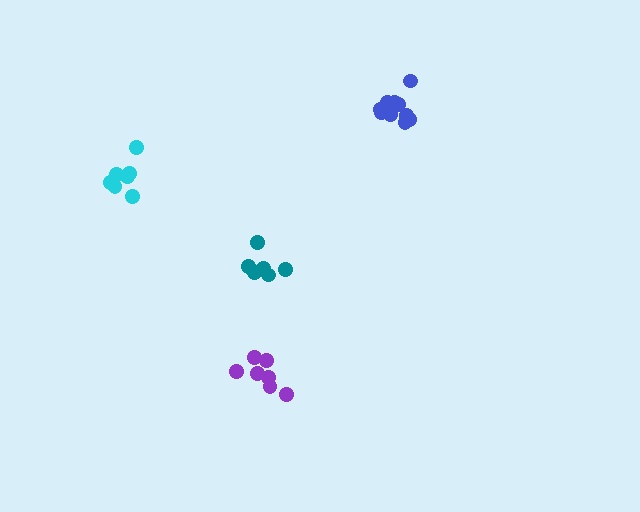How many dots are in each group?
Group 1: 7 dots, Group 2: 7 dots, Group 3: 7 dots, Group 4: 10 dots (31 total).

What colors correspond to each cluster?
The clusters are colored: cyan, purple, teal, blue.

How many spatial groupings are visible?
There are 4 spatial groupings.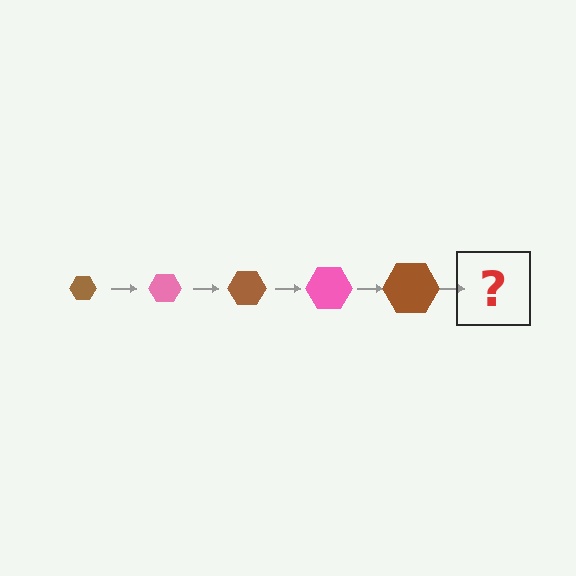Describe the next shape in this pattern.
It should be a pink hexagon, larger than the previous one.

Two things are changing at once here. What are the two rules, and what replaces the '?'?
The two rules are that the hexagon grows larger each step and the color cycles through brown and pink. The '?' should be a pink hexagon, larger than the previous one.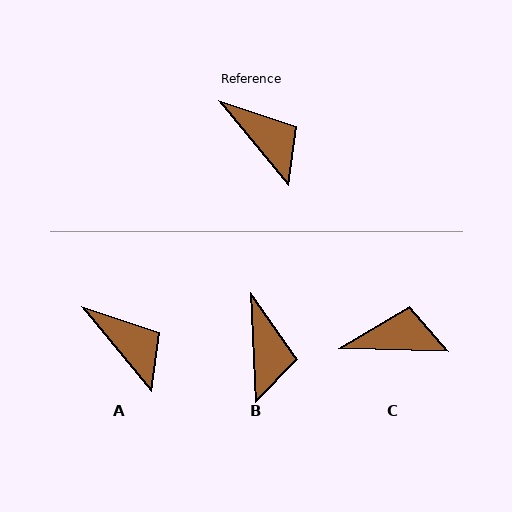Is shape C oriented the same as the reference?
No, it is off by about 49 degrees.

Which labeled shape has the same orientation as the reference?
A.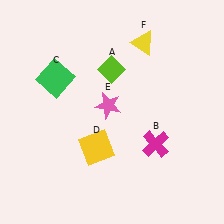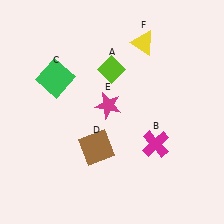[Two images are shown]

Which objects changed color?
D changed from yellow to brown. E changed from pink to magenta.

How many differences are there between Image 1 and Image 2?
There are 2 differences between the two images.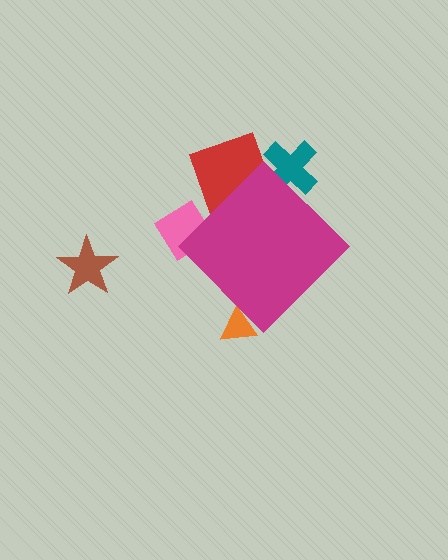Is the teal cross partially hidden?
Yes, the teal cross is partially hidden behind the magenta diamond.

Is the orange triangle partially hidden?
Yes, the orange triangle is partially hidden behind the magenta diamond.